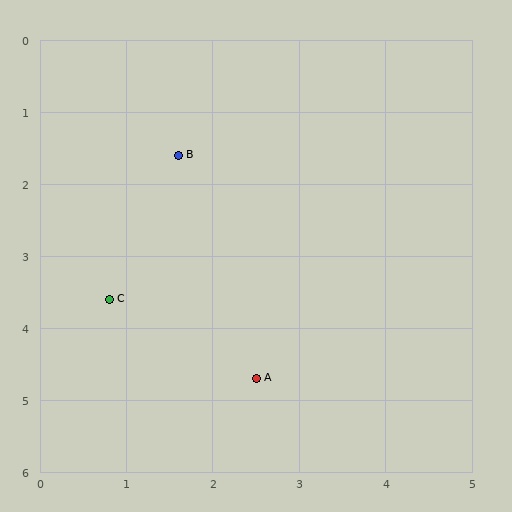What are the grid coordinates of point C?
Point C is at approximately (0.8, 3.6).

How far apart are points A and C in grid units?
Points A and C are about 2.0 grid units apart.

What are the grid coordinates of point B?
Point B is at approximately (1.6, 1.6).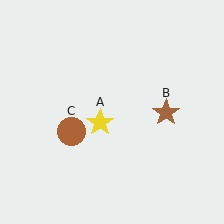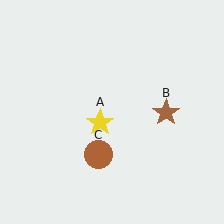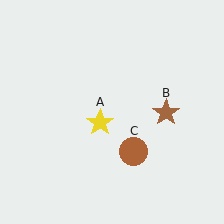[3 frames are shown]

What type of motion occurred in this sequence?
The brown circle (object C) rotated counterclockwise around the center of the scene.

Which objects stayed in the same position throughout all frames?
Yellow star (object A) and brown star (object B) remained stationary.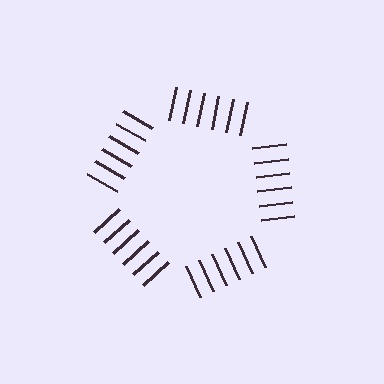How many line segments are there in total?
30 — 6 along each of the 5 edges.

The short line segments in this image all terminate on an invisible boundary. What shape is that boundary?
An illusory pentagon — the line segments terminate on its edges but no continuous stroke is drawn.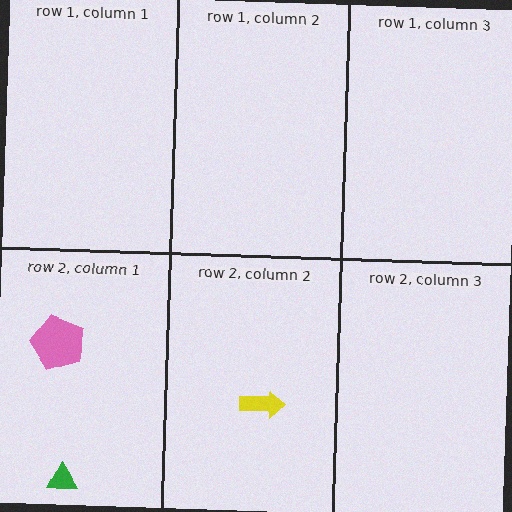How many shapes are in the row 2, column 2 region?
1.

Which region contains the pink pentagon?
The row 2, column 1 region.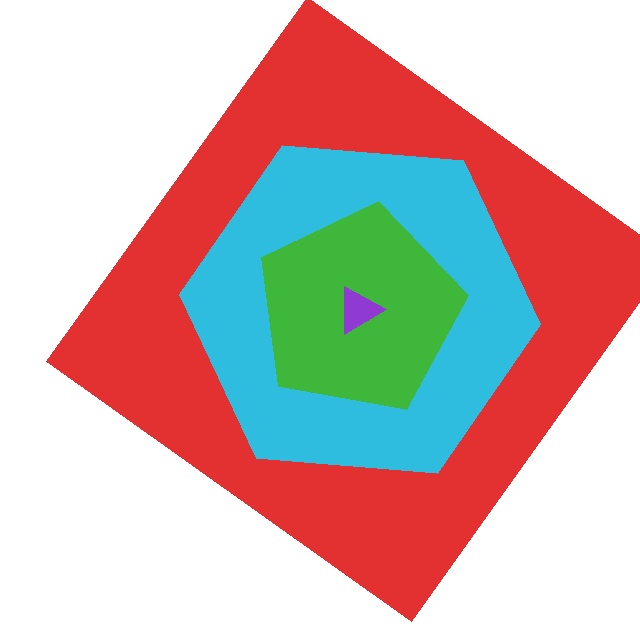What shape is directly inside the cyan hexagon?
The green pentagon.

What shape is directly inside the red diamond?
The cyan hexagon.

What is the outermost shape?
The red diamond.